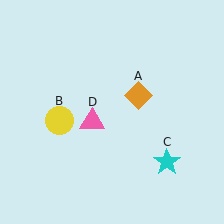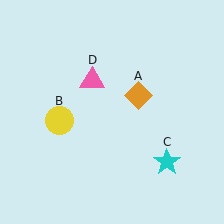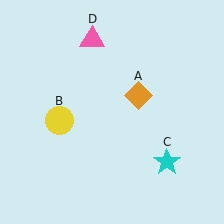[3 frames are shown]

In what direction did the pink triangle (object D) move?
The pink triangle (object D) moved up.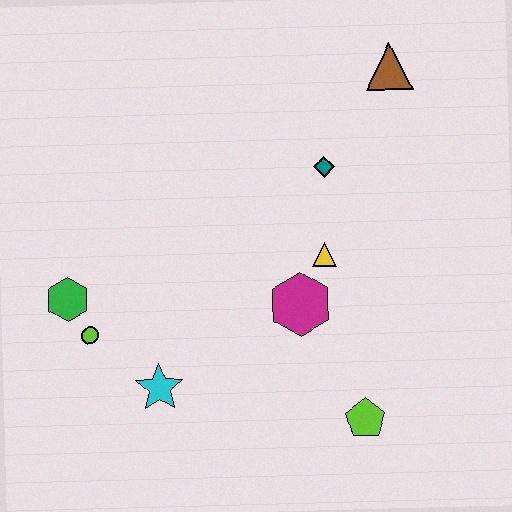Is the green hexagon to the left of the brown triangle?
Yes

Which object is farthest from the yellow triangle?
The green hexagon is farthest from the yellow triangle.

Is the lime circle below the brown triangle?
Yes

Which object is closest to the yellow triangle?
The magenta hexagon is closest to the yellow triangle.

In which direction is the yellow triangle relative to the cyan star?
The yellow triangle is to the right of the cyan star.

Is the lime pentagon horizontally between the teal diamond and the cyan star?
No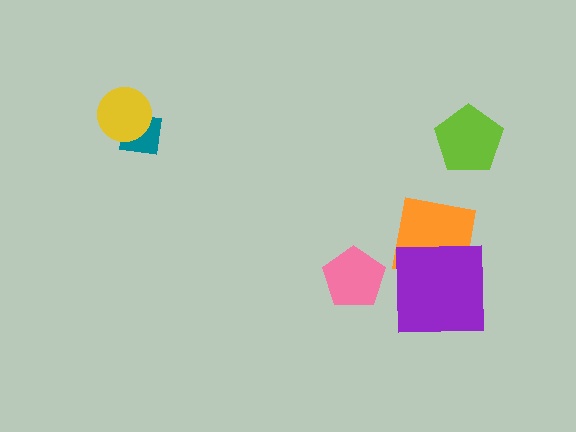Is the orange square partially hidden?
Yes, it is partially covered by another shape.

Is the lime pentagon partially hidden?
No, no other shape covers it.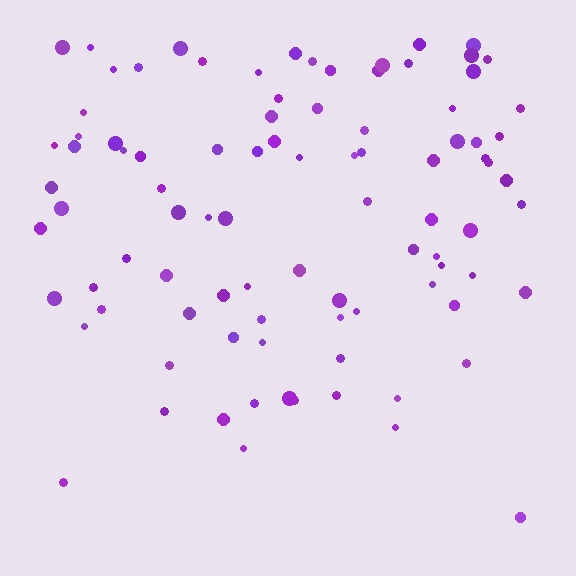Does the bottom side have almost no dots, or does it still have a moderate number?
Still a moderate number, just noticeably fewer than the top.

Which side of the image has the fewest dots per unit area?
The bottom.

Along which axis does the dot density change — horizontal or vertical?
Vertical.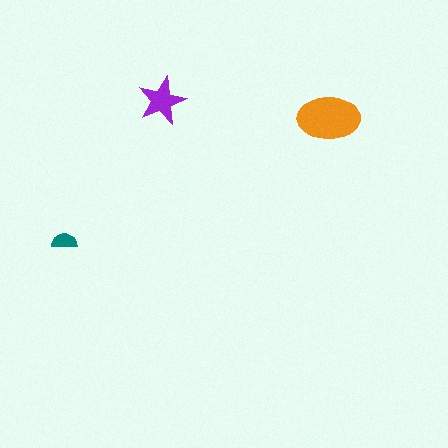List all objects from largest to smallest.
The orange ellipse, the purple star, the teal semicircle.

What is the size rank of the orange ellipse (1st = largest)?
1st.